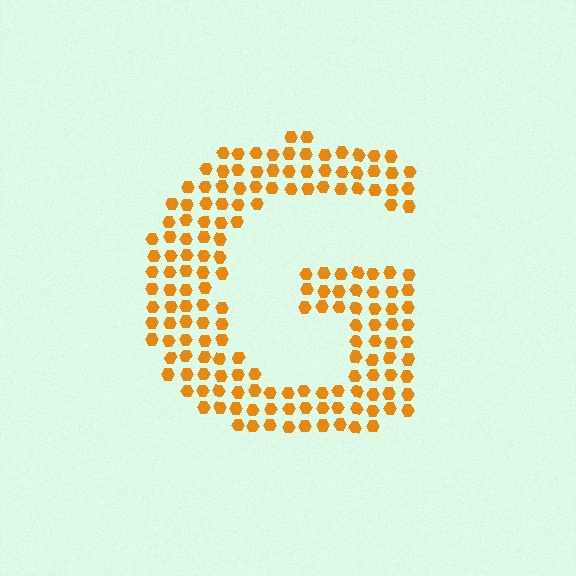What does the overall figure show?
The overall figure shows the letter G.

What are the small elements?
The small elements are hexagons.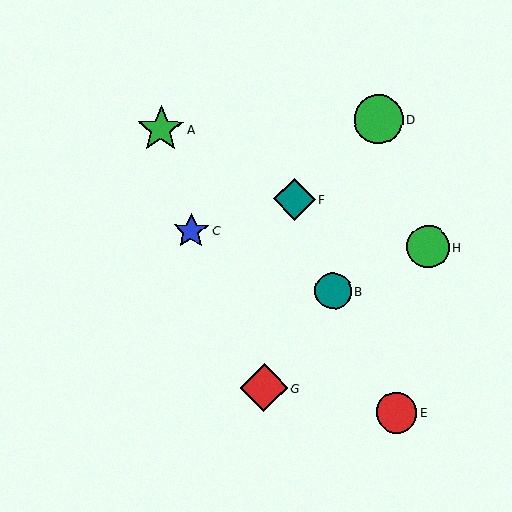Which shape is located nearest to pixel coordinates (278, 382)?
The red diamond (labeled G) at (264, 388) is nearest to that location.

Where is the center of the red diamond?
The center of the red diamond is at (264, 388).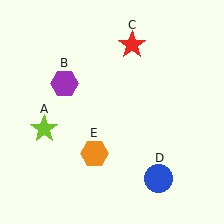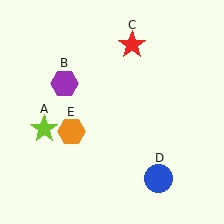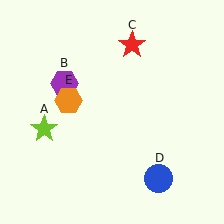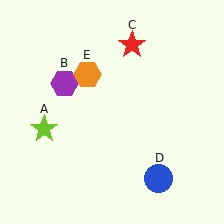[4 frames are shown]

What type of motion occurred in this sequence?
The orange hexagon (object E) rotated clockwise around the center of the scene.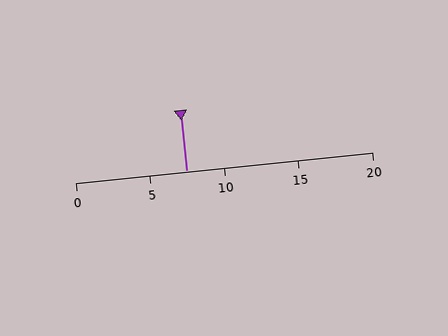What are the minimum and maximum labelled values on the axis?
The axis runs from 0 to 20.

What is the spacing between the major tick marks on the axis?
The major ticks are spaced 5 apart.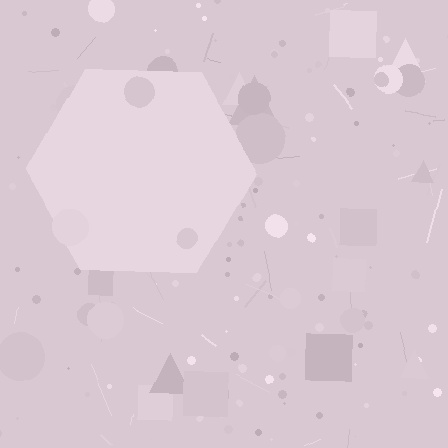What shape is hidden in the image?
A hexagon is hidden in the image.